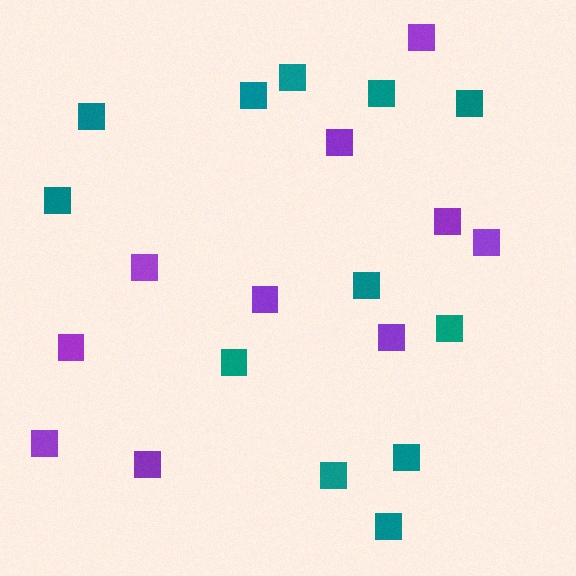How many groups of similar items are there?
There are 2 groups: one group of teal squares (12) and one group of purple squares (10).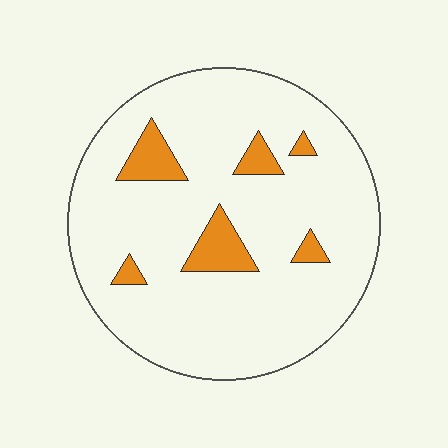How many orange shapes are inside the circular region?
6.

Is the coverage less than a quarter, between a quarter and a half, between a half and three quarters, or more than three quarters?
Less than a quarter.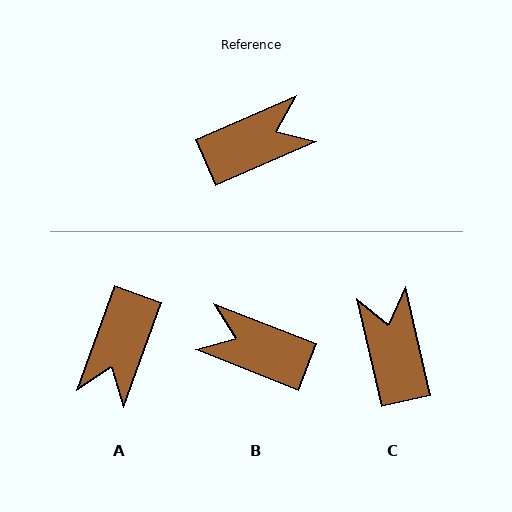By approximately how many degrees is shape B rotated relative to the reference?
Approximately 135 degrees counter-clockwise.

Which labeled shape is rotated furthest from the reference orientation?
B, about 135 degrees away.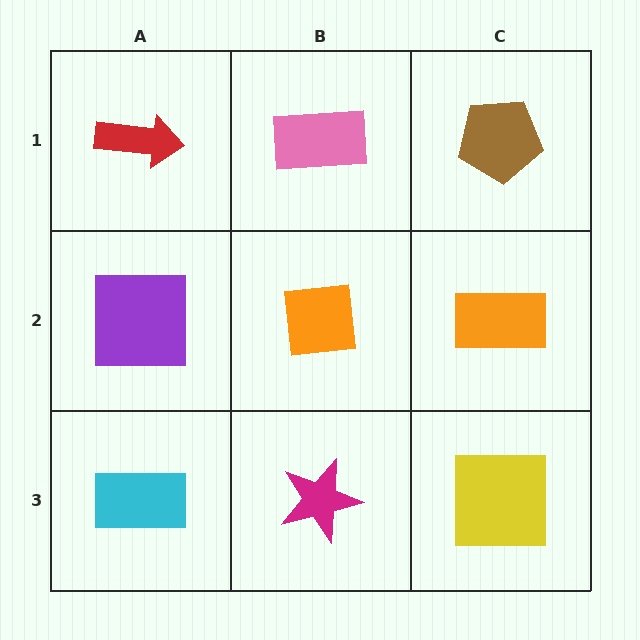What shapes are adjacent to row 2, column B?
A pink rectangle (row 1, column B), a magenta star (row 3, column B), a purple square (row 2, column A), an orange rectangle (row 2, column C).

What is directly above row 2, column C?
A brown pentagon.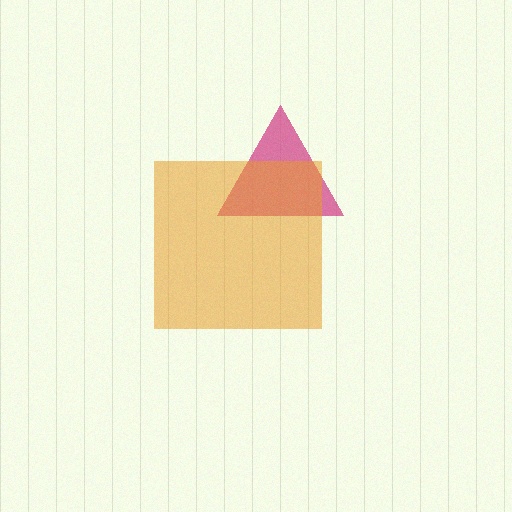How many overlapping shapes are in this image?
There are 2 overlapping shapes in the image.